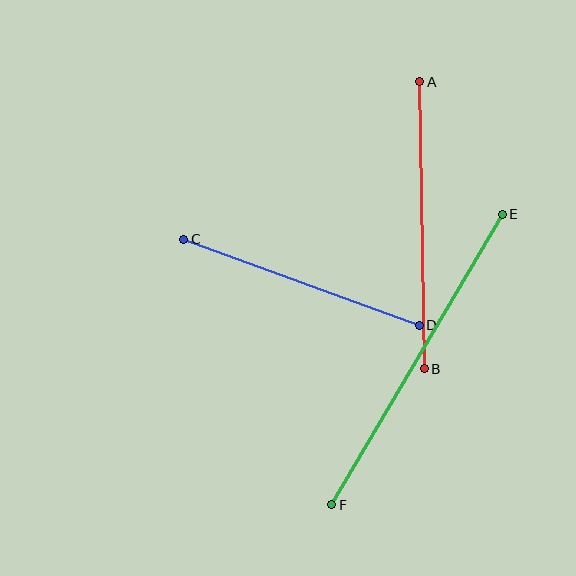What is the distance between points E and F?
The distance is approximately 337 pixels.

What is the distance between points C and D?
The distance is approximately 251 pixels.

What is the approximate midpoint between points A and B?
The midpoint is at approximately (422, 225) pixels.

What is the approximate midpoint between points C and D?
The midpoint is at approximately (301, 282) pixels.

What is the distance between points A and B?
The distance is approximately 287 pixels.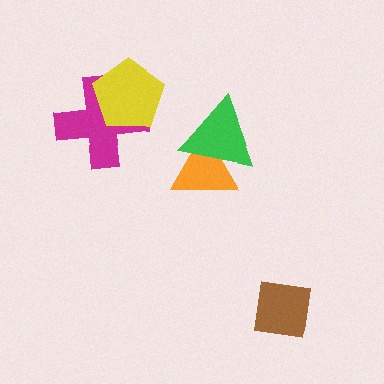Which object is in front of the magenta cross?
The yellow pentagon is in front of the magenta cross.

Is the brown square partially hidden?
No, no other shape covers it.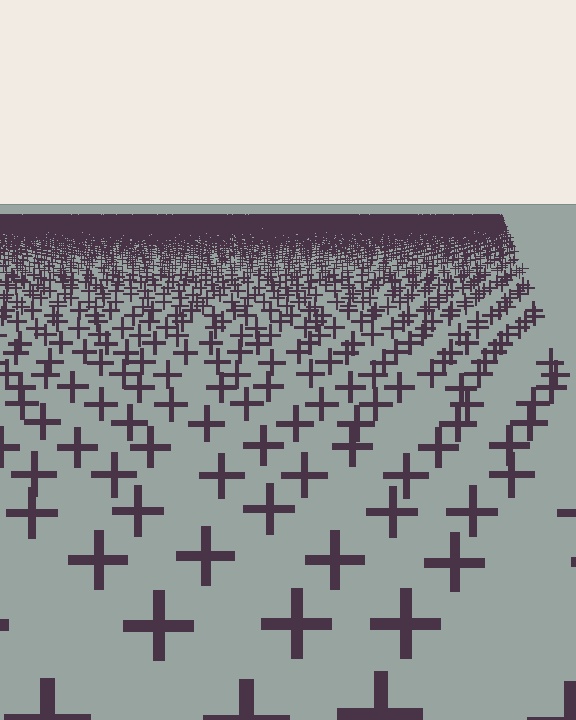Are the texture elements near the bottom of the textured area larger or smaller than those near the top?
Larger. Near the bottom, elements are closer to the viewer and appear at a bigger on-screen size.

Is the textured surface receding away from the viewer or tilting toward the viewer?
The surface is receding away from the viewer. Texture elements get smaller and denser toward the top.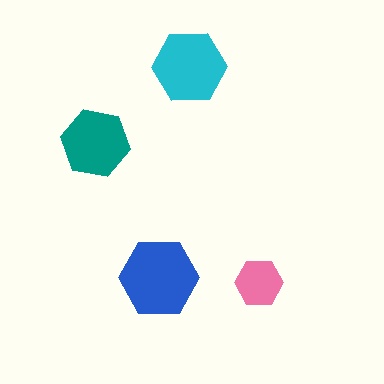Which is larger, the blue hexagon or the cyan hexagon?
The blue one.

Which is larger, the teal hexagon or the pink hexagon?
The teal one.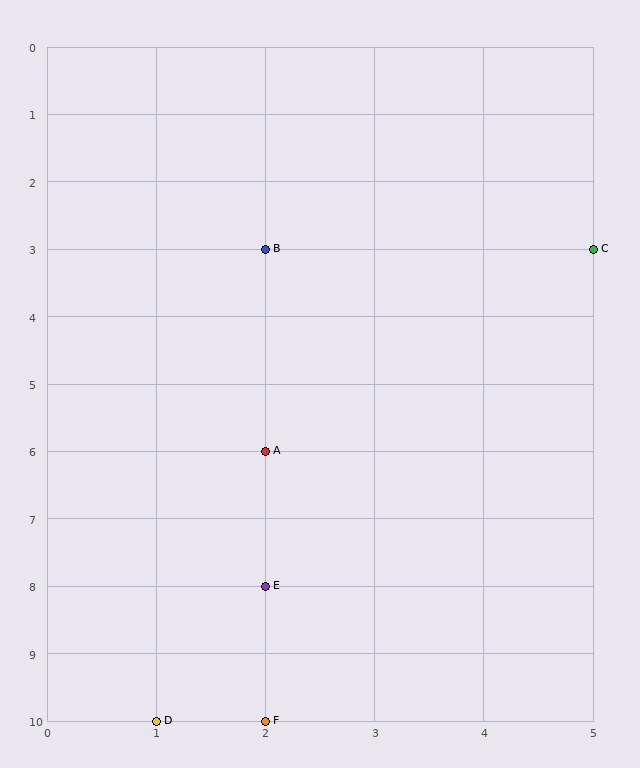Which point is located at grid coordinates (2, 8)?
Point E is at (2, 8).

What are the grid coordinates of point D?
Point D is at grid coordinates (1, 10).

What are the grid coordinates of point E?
Point E is at grid coordinates (2, 8).